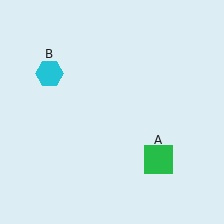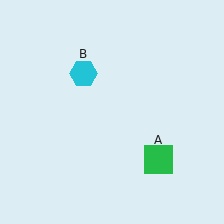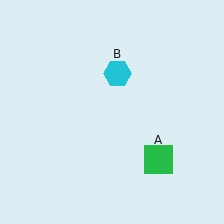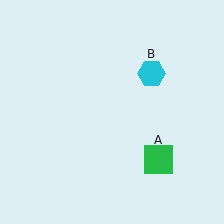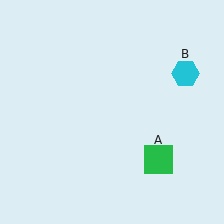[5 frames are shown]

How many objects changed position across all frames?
1 object changed position: cyan hexagon (object B).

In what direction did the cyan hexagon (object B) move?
The cyan hexagon (object B) moved right.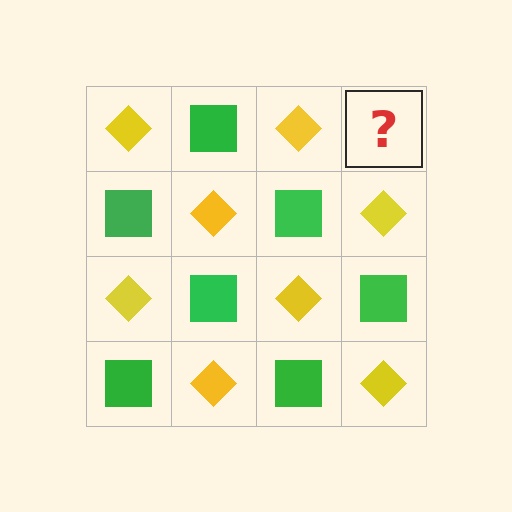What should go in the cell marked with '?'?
The missing cell should contain a green square.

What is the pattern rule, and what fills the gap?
The rule is that it alternates yellow diamond and green square in a checkerboard pattern. The gap should be filled with a green square.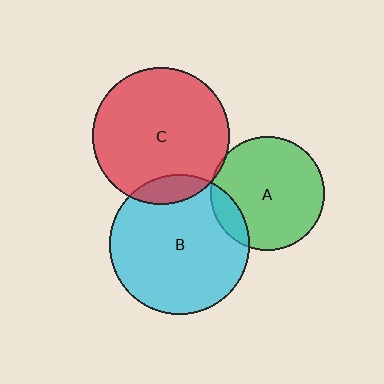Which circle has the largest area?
Circle B (cyan).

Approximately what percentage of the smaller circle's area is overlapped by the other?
Approximately 5%.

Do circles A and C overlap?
Yes.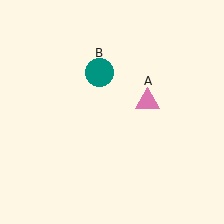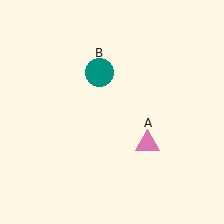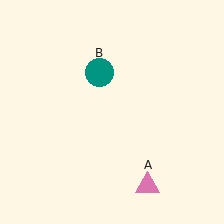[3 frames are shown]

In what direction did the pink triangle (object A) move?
The pink triangle (object A) moved down.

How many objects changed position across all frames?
1 object changed position: pink triangle (object A).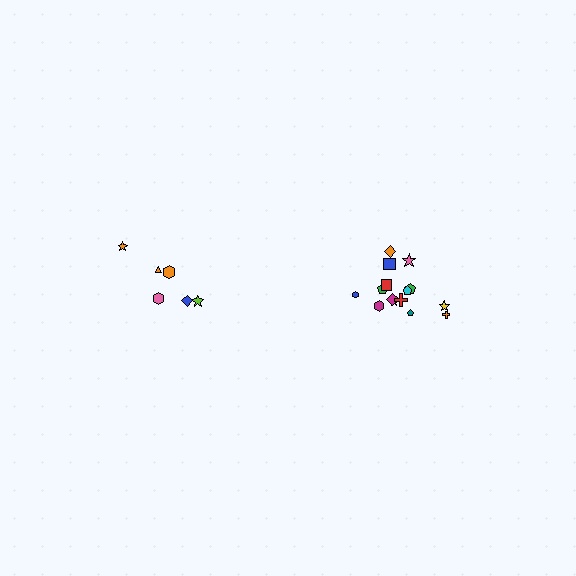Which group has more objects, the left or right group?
The right group.